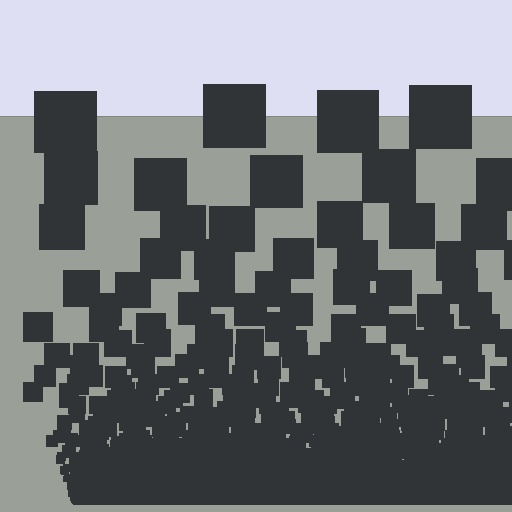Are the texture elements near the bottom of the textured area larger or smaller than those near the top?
Smaller. The gradient is inverted — elements near the bottom are smaller and denser.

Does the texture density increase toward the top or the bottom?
Density increases toward the bottom.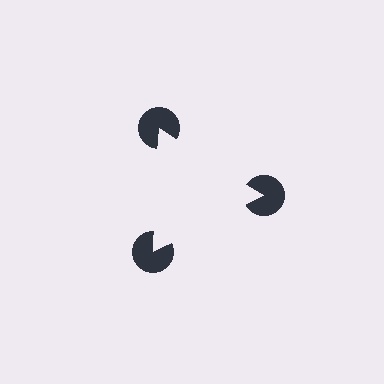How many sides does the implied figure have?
3 sides.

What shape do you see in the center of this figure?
An illusory triangle — its edges are inferred from the aligned wedge cuts in the pac-man discs, not physically drawn.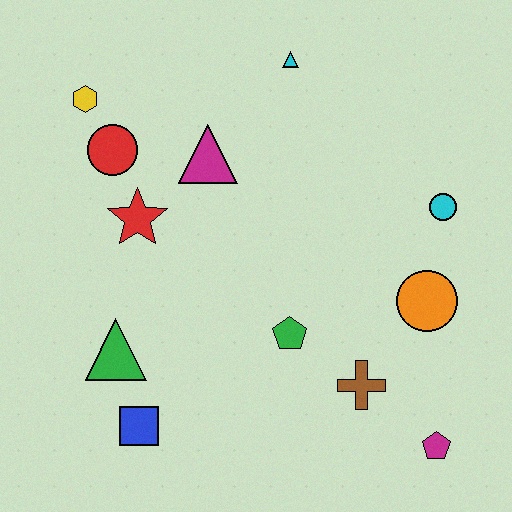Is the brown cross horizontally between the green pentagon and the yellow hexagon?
No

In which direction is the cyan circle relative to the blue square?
The cyan circle is to the right of the blue square.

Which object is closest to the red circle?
The yellow hexagon is closest to the red circle.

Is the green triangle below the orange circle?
Yes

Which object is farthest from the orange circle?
The yellow hexagon is farthest from the orange circle.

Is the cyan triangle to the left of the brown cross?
Yes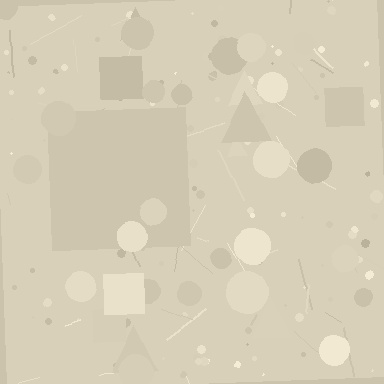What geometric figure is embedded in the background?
A square is embedded in the background.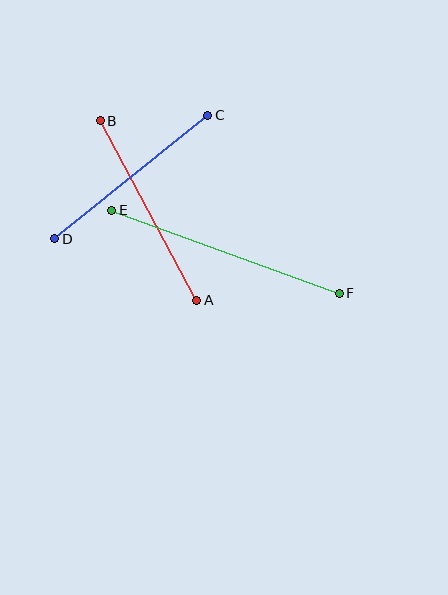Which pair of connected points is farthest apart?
Points E and F are farthest apart.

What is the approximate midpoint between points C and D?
The midpoint is at approximately (131, 177) pixels.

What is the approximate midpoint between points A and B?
The midpoint is at approximately (149, 210) pixels.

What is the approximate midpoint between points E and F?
The midpoint is at approximately (225, 252) pixels.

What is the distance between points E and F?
The distance is approximately 242 pixels.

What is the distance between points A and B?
The distance is approximately 204 pixels.